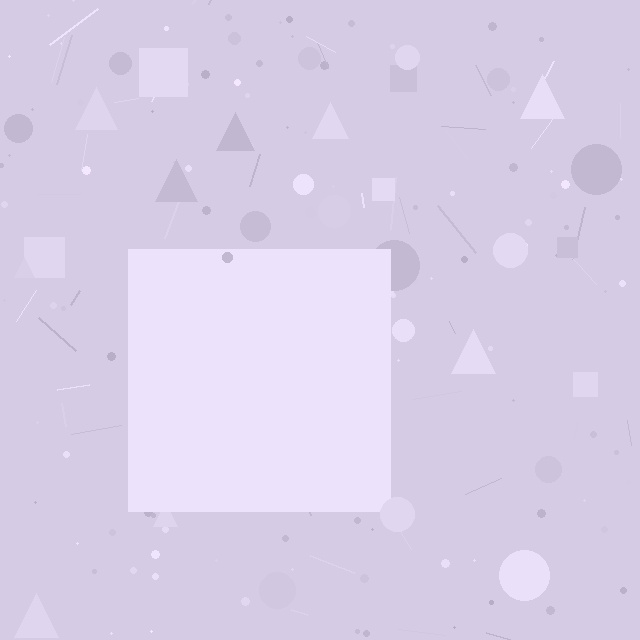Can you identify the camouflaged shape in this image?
The camouflaged shape is a square.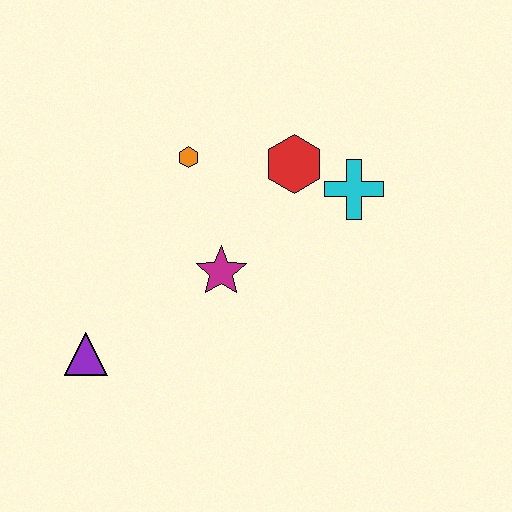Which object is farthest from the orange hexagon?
The purple triangle is farthest from the orange hexagon.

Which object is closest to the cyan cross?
The red hexagon is closest to the cyan cross.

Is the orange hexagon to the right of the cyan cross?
No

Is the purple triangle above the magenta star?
No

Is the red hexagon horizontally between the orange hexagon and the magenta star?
No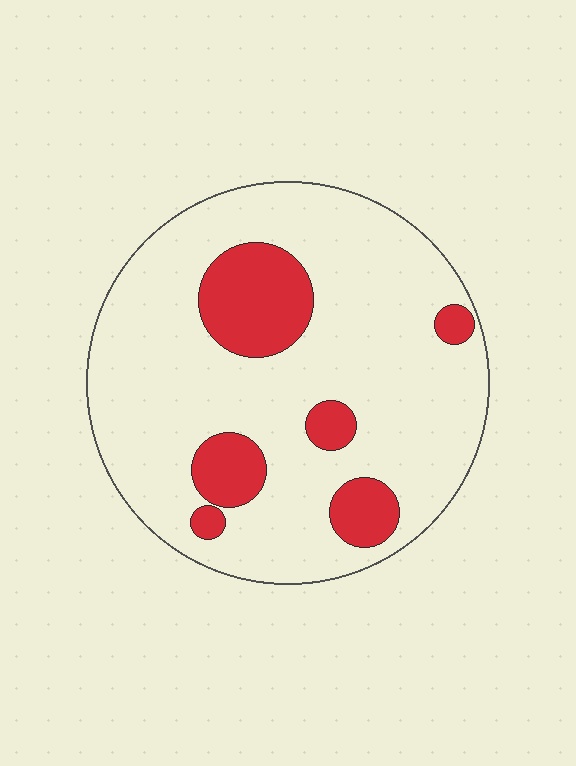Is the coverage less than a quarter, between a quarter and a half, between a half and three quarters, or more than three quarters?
Less than a quarter.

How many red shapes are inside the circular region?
6.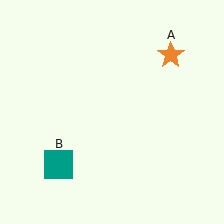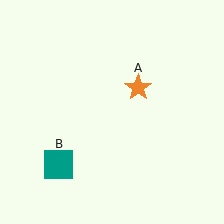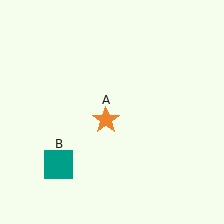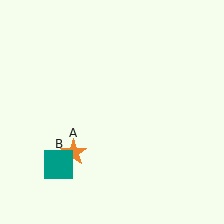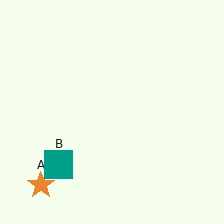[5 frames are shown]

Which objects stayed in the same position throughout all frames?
Teal square (object B) remained stationary.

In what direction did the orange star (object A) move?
The orange star (object A) moved down and to the left.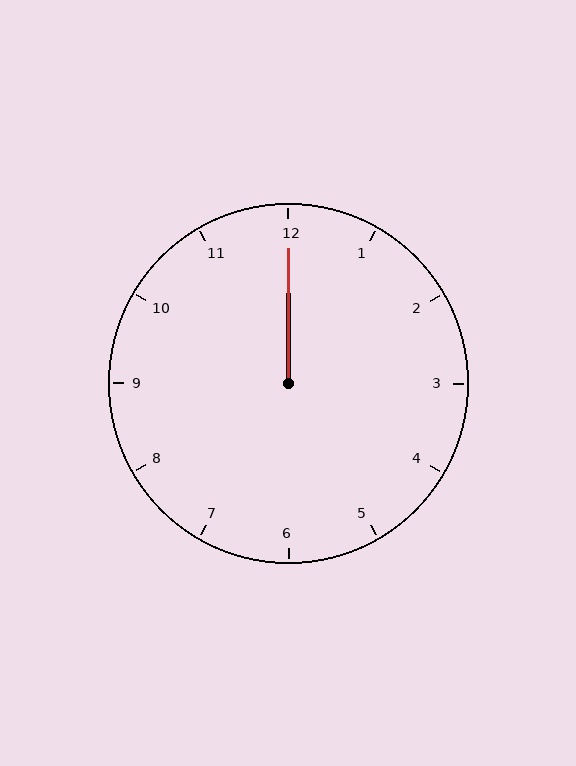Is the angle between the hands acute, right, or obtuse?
It is acute.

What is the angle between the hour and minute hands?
Approximately 0 degrees.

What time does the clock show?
12:00.